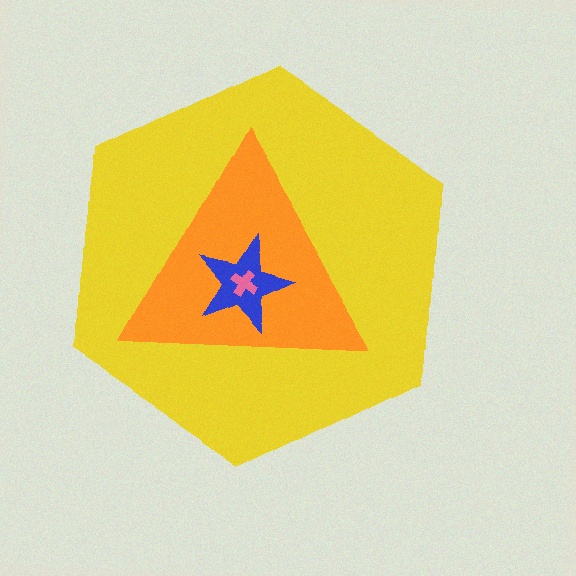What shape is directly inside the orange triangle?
The blue star.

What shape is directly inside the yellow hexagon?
The orange triangle.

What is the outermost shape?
The yellow hexagon.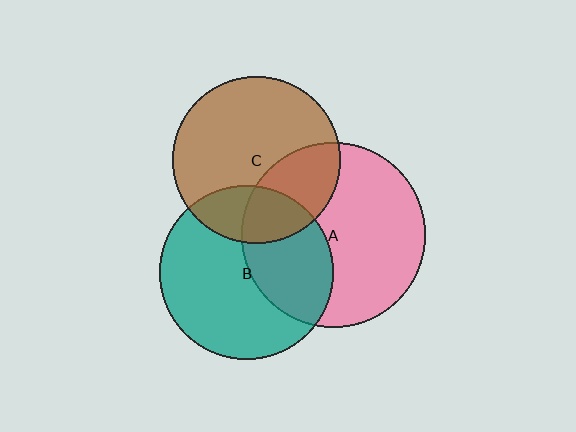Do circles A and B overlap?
Yes.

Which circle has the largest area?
Circle A (pink).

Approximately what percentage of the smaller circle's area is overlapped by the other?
Approximately 40%.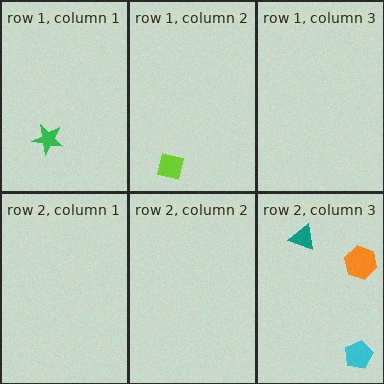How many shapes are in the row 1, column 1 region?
1.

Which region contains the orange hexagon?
The row 2, column 3 region.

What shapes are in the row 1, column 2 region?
The lime square.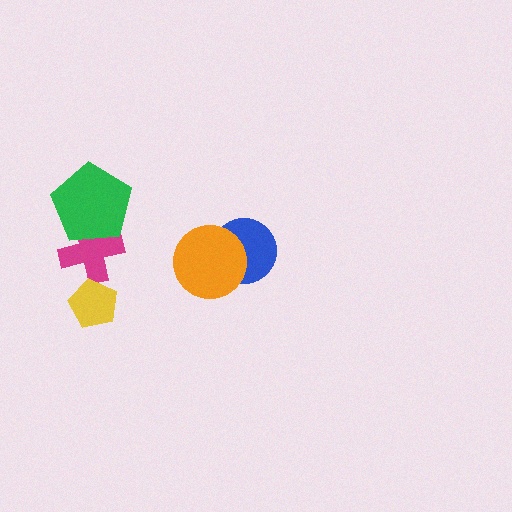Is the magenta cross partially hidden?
Yes, it is partially covered by another shape.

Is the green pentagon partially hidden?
No, no other shape covers it.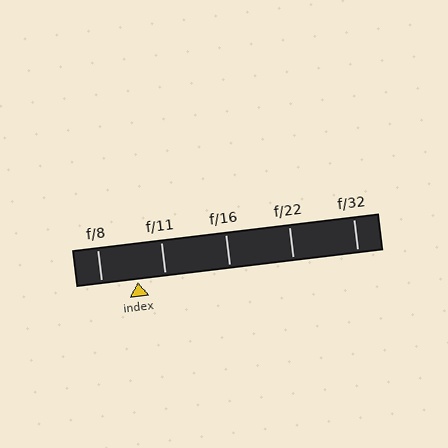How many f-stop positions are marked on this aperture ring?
There are 5 f-stop positions marked.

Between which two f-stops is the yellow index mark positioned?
The index mark is between f/8 and f/11.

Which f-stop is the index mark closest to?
The index mark is closest to f/11.